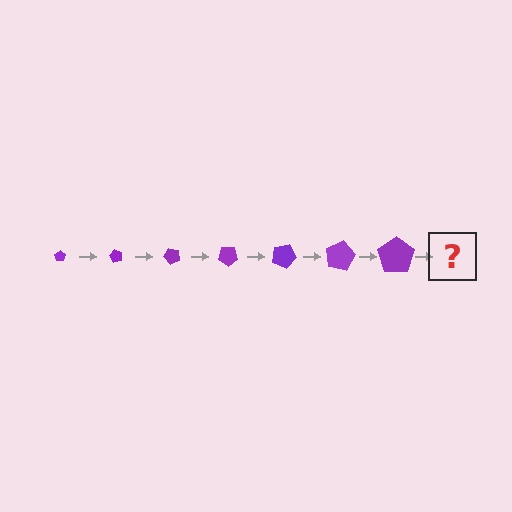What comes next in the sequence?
The next element should be a pentagon, larger than the previous one and rotated 420 degrees from the start.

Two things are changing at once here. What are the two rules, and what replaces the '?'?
The two rules are that the pentagon grows larger each step and it rotates 60 degrees each step. The '?' should be a pentagon, larger than the previous one and rotated 420 degrees from the start.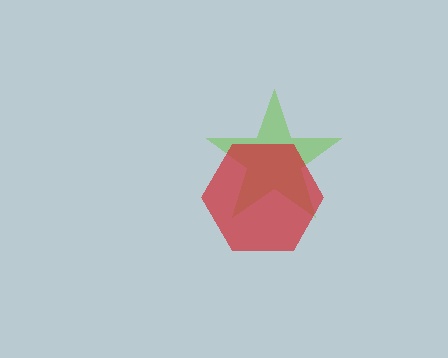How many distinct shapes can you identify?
There are 2 distinct shapes: a lime star, a red hexagon.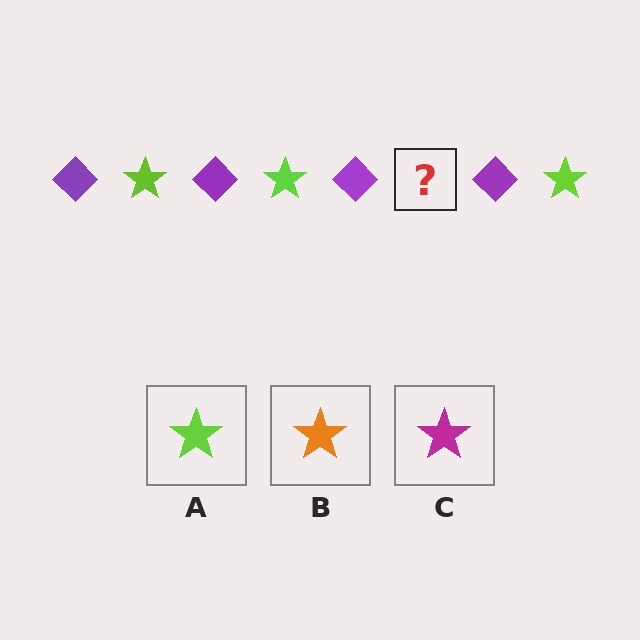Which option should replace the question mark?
Option A.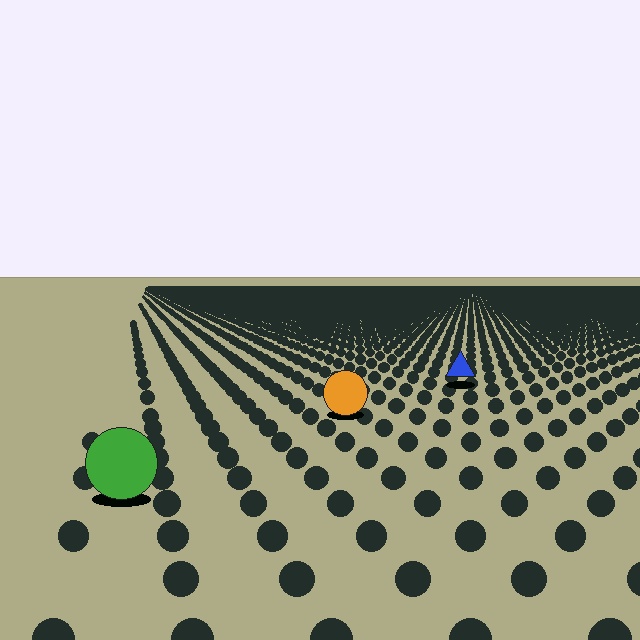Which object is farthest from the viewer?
The blue triangle is farthest from the viewer. It appears smaller and the ground texture around it is denser.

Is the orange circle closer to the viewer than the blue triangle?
Yes. The orange circle is closer — you can tell from the texture gradient: the ground texture is coarser near it.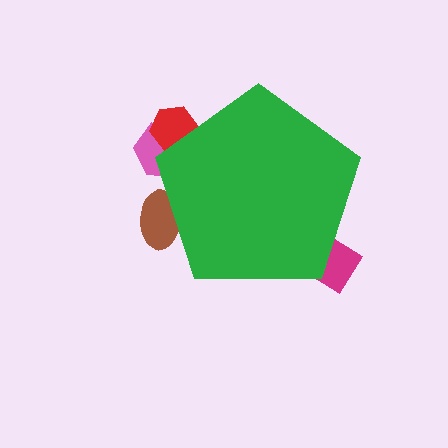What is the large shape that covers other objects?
A green pentagon.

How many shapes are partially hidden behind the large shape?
4 shapes are partially hidden.